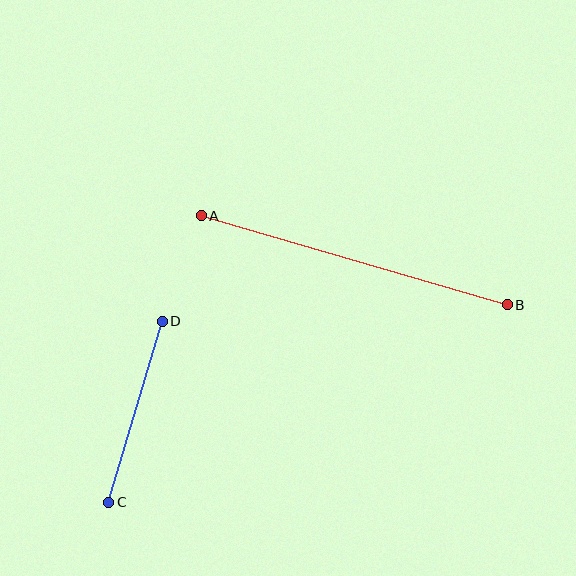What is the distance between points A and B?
The distance is approximately 319 pixels.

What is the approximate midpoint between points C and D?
The midpoint is at approximately (136, 412) pixels.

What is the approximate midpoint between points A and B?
The midpoint is at approximately (354, 260) pixels.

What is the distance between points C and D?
The distance is approximately 189 pixels.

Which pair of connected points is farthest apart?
Points A and B are farthest apart.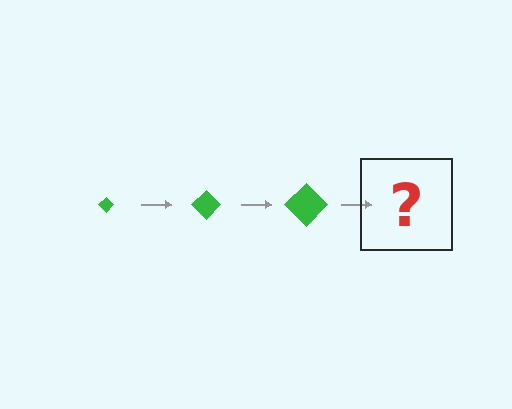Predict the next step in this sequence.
The next step is a green diamond, larger than the previous one.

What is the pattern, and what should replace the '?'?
The pattern is that the diamond gets progressively larger each step. The '?' should be a green diamond, larger than the previous one.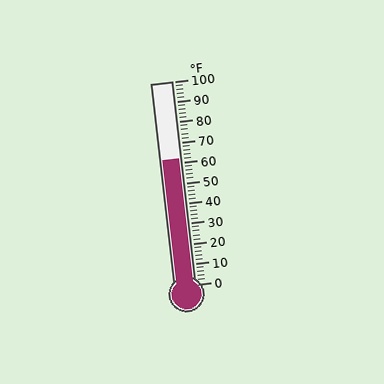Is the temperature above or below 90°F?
The temperature is below 90°F.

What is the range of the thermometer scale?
The thermometer scale ranges from 0°F to 100°F.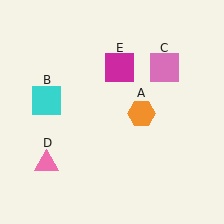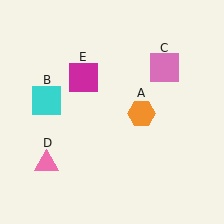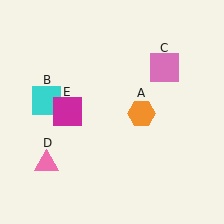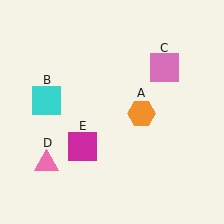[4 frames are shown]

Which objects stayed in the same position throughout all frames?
Orange hexagon (object A) and cyan square (object B) and pink square (object C) and pink triangle (object D) remained stationary.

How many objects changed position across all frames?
1 object changed position: magenta square (object E).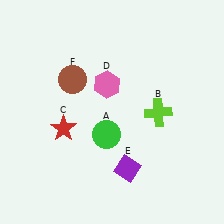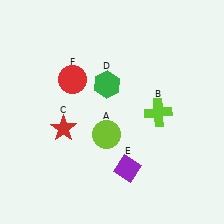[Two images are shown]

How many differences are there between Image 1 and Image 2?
There are 3 differences between the two images.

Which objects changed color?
A changed from green to lime. D changed from pink to green. F changed from brown to red.